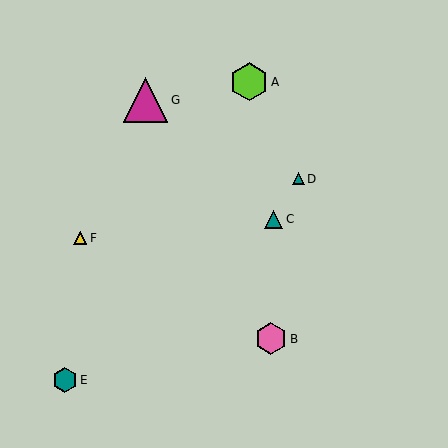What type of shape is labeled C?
Shape C is a teal triangle.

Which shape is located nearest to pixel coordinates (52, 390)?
The teal hexagon (labeled E) at (65, 380) is nearest to that location.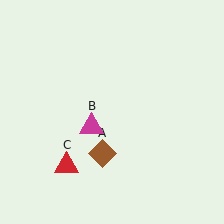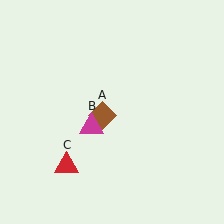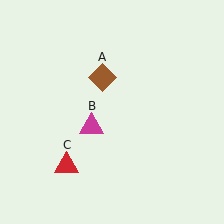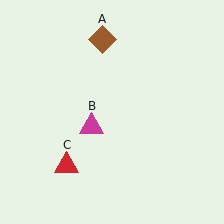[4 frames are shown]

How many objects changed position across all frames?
1 object changed position: brown diamond (object A).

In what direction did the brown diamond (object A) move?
The brown diamond (object A) moved up.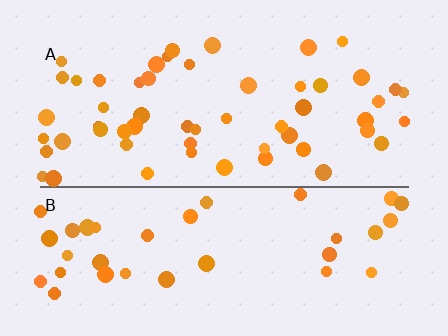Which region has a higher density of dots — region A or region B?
A (the top).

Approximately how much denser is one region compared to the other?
Approximately 1.5× — region A over region B.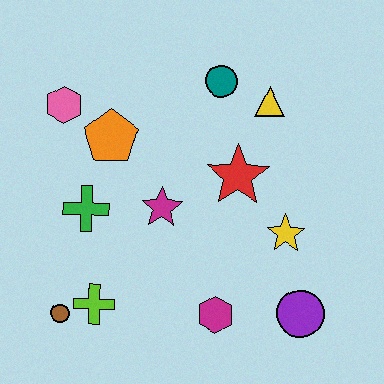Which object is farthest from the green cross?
The purple circle is farthest from the green cross.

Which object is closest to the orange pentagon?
The pink hexagon is closest to the orange pentagon.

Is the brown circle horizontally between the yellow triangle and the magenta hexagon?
No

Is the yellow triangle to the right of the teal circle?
Yes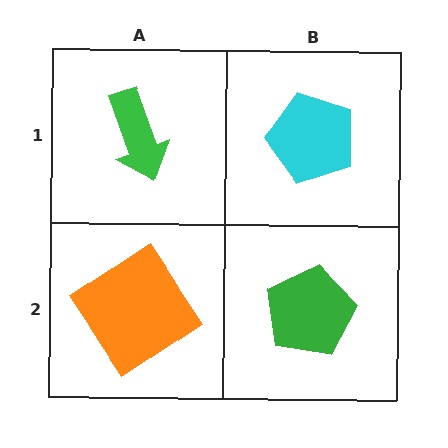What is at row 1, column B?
A cyan pentagon.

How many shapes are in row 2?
2 shapes.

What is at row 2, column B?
A green pentagon.